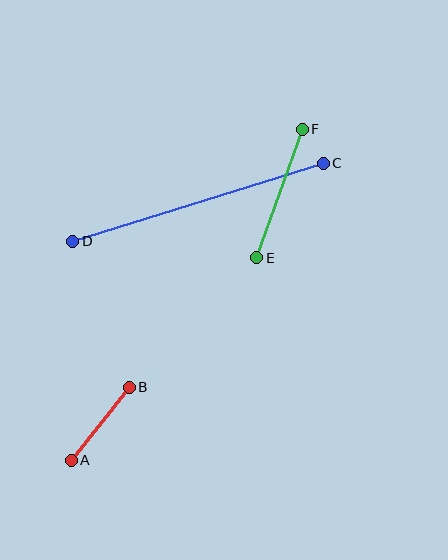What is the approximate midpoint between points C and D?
The midpoint is at approximately (198, 202) pixels.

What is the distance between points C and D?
The distance is approximately 262 pixels.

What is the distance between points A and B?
The distance is approximately 93 pixels.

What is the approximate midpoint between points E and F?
The midpoint is at approximately (279, 194) pixels.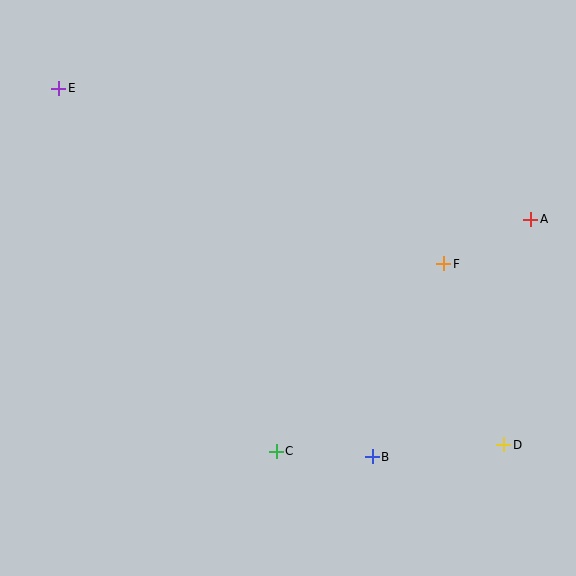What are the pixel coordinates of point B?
Point B is at (372, 457).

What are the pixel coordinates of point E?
Point E is at (59, 88).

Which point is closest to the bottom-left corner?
Point C is closest to the bottom-left corner.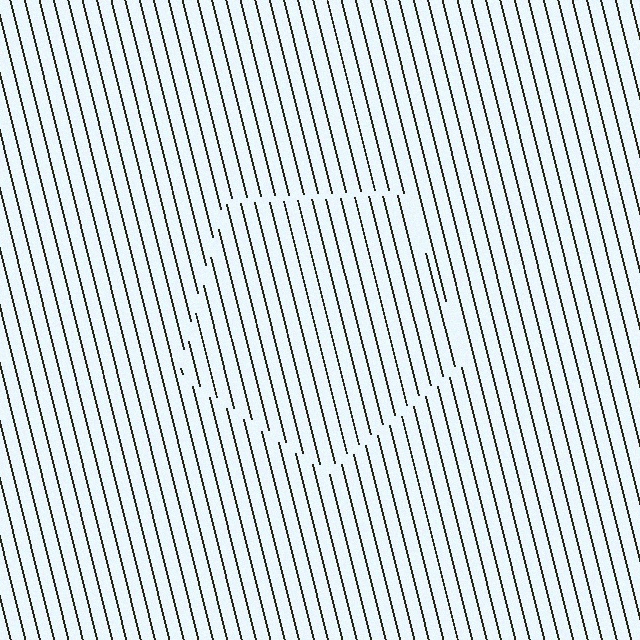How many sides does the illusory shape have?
5 sides — the line-ends trace a pentagon.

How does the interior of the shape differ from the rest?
The interior of the shape contains the same grating, shifted by half a period — the contour is defined by the phase discontinuity where line-ends from the inner and outer gratings abut.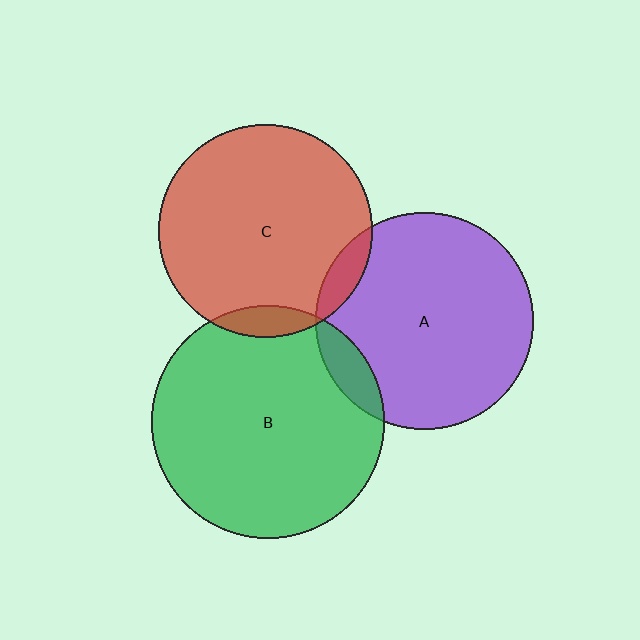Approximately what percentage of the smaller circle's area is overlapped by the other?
Approximately 5%.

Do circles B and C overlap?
Yes.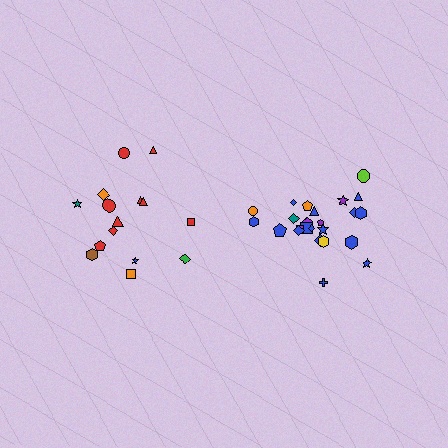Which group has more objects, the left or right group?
The right group.